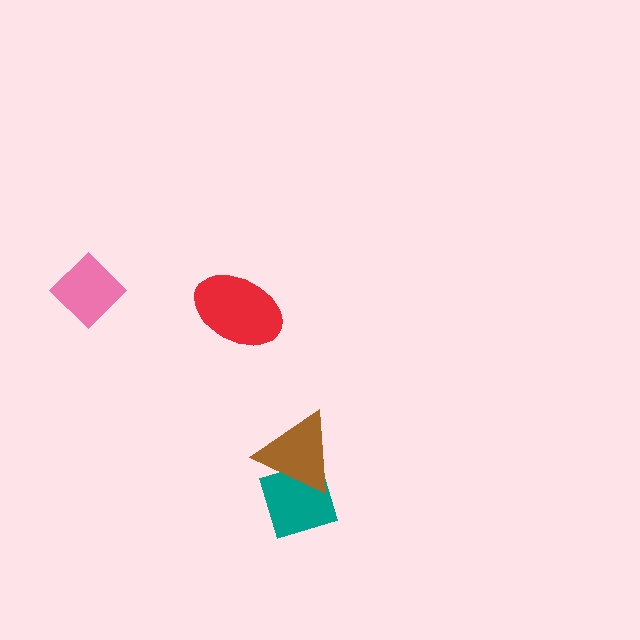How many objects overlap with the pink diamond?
0 objects overlap with the pink diamond.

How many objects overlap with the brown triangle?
1 object overlaps with the brown triangle.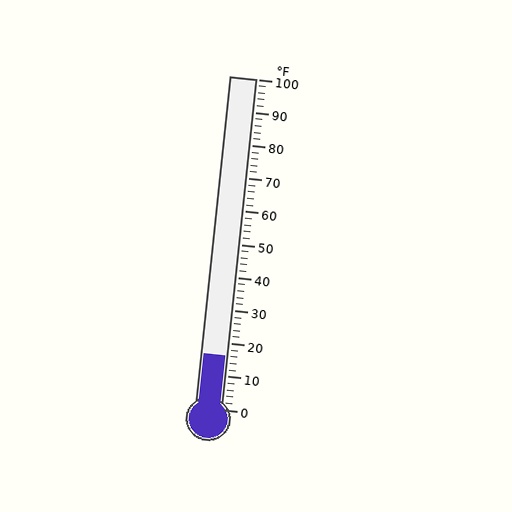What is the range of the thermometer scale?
The thermometer scale ranges from 0°F to 100°F.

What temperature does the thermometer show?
The thermometer shows approximately 16°F.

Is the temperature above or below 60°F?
The temperature is below 60°F.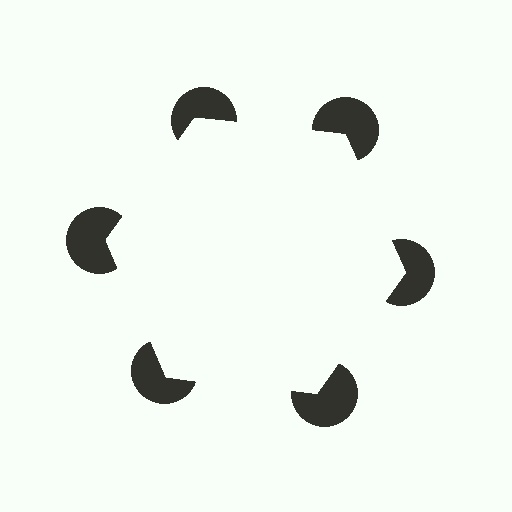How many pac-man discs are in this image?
There are 6 — one at each vertex of the illusory hexagon.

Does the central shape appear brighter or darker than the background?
It typically appears slightly brighter than the background, even though no actual brightness change is drawn.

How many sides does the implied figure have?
6 sides.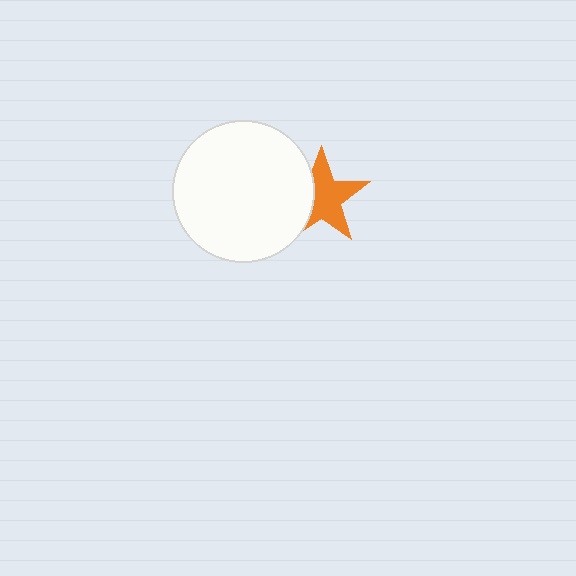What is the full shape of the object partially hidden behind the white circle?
The partially hidden object is an orange star.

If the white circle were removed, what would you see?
You would see the complete orange star.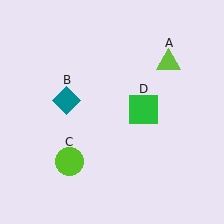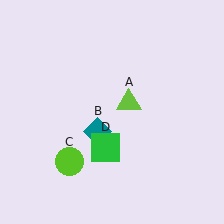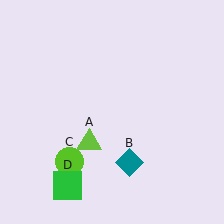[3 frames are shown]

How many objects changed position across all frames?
3 objects changed position: lime triangle (object A), teal diamond (object B), green square (object D).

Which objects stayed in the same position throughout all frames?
Lime circle (object C) remained stationary.